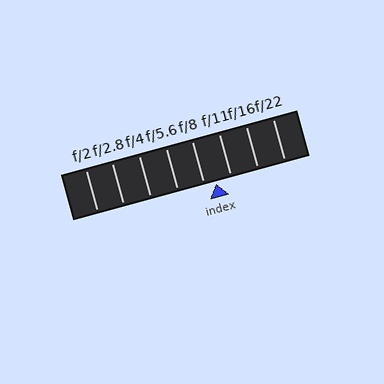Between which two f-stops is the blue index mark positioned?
The index mark is between f/8 and f/11.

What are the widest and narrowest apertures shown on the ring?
The widest aperture shown is f/2 and the narrowest is f/22.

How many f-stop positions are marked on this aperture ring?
There are 8 f-stop positions marked.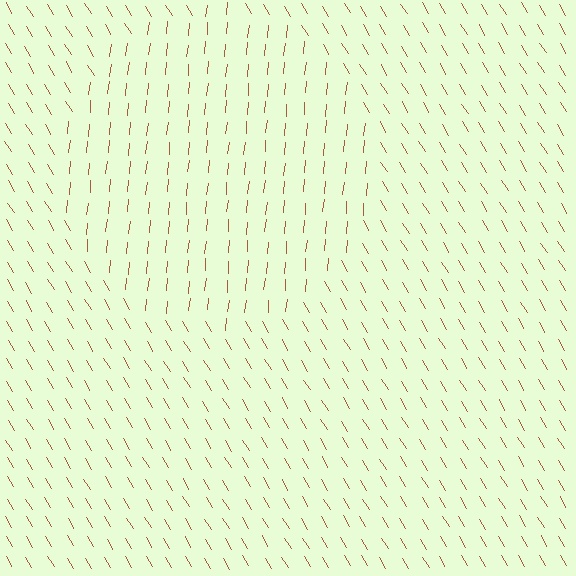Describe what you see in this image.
The image is filled with small brown line segments. A circle region in the image has lines oriented differently from the surrounding lines, creating a visible texture boundary.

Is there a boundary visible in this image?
Yes, there is a texture boundary formed by a change in line orientation.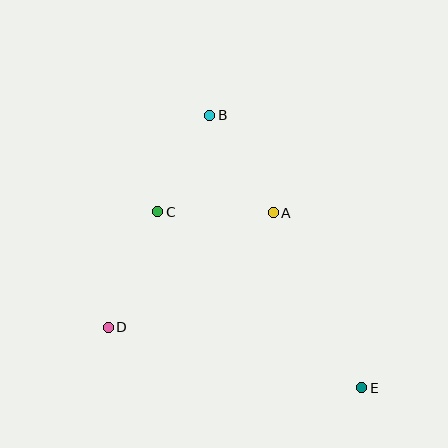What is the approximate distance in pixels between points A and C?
The distance between A and C is approximately 116 pixels.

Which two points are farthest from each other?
Points B and E are farthest from each other.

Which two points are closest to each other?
Points B and C are closest to each other.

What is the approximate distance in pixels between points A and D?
The distance between A and D is approximately 201 pixels.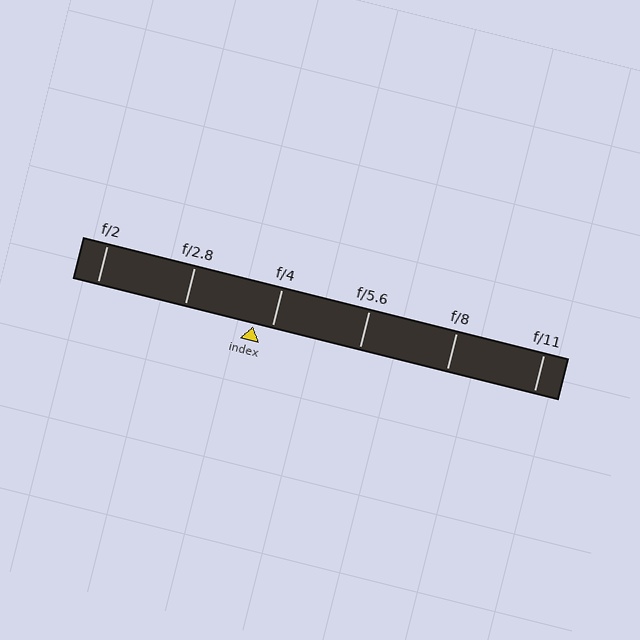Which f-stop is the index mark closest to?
The index mark is closest to f/4.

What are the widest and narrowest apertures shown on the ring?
The widest aperture shown is f/2 and the narrowest is f/11.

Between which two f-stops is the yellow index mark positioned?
The index mark is between f/2.8 and f/4.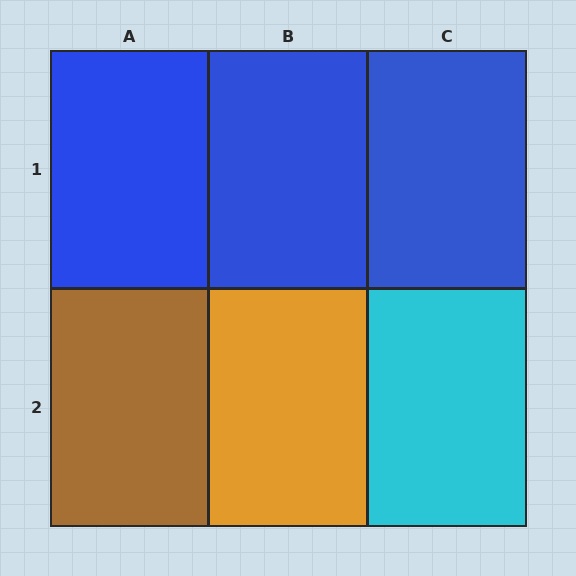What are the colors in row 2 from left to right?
Brown, orange, cyan.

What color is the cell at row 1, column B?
Blue.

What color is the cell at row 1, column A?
Blue.